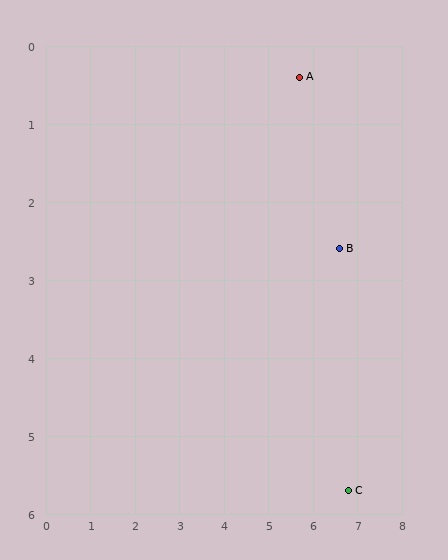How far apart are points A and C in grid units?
Points A and C are about 5.4 grid units apart.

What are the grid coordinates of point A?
Point A is at approximately (5.7, 0.4).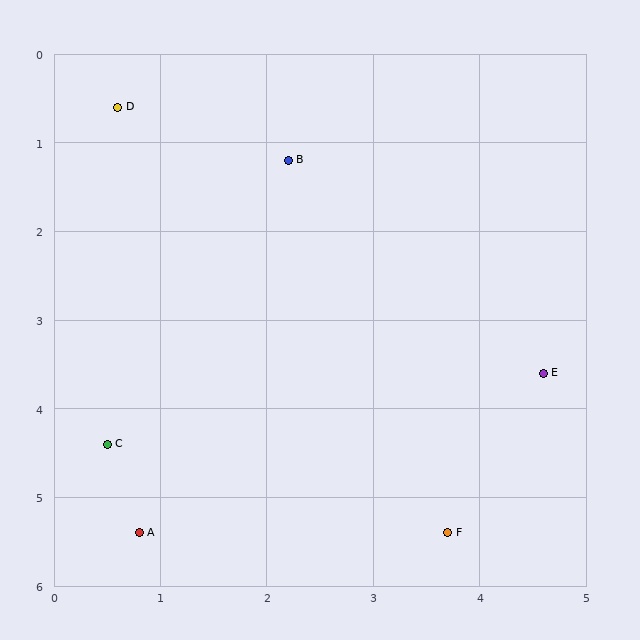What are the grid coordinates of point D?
Point D is at approximately (0.6, 0.6).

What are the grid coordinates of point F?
Point F is at approximately (3.7, 5.4).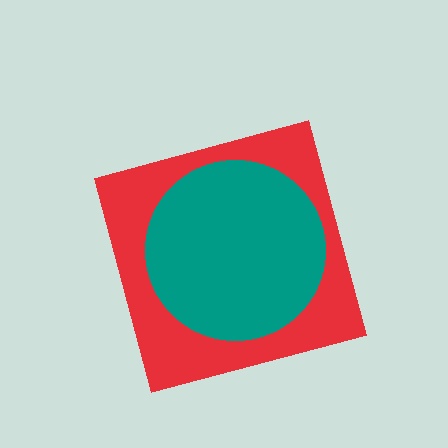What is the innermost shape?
The teal circle.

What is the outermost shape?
The red diamond.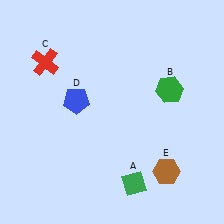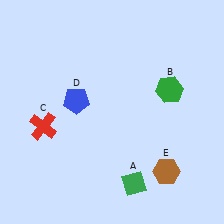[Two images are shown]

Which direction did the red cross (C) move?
The red cross (C) moved down.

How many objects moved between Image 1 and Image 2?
1 object moved between the two images.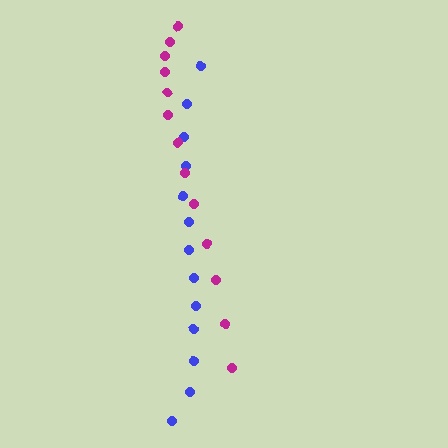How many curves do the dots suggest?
There are 2 distinct paths.